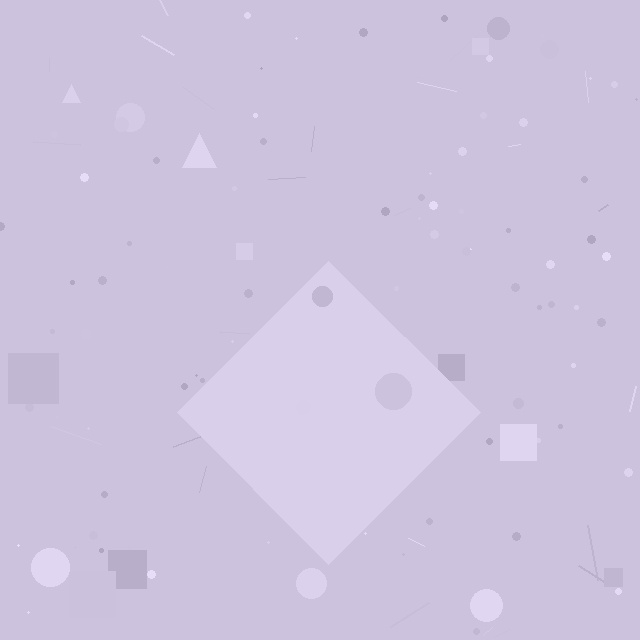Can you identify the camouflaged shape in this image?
The camouflaged shape is a diamond.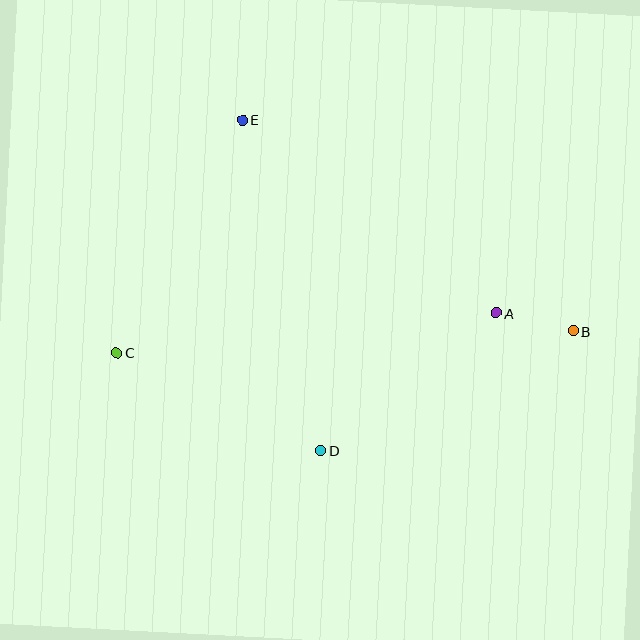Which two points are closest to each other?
Points A and B are closest to each other.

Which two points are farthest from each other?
Points B and C are farthest from each other.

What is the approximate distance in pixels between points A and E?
The distance between A and E is approximately 319 pixels.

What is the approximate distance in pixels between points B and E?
The distance between B and E is approximately 392 pixels.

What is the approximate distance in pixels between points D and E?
The distance between D and E is approximately 339 pixels.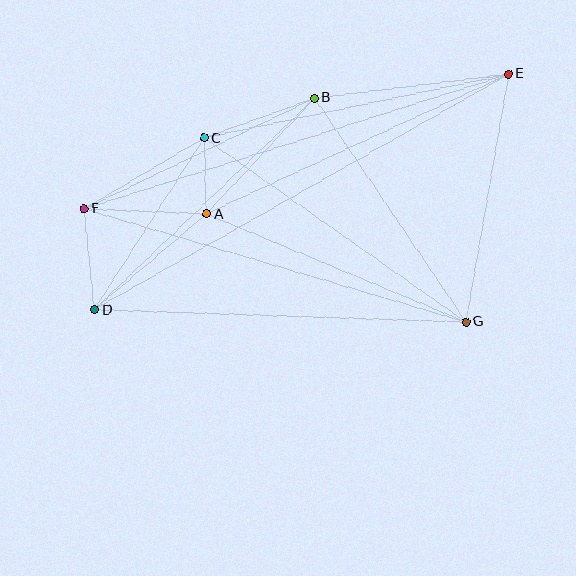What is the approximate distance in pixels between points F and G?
The distance between F and G is approximately 398 pixels.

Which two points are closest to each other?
Points A and C are closest to each other.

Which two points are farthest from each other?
Points D and E are farthest from each other.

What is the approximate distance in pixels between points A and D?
The distance between A and D is approximately 148 pixels.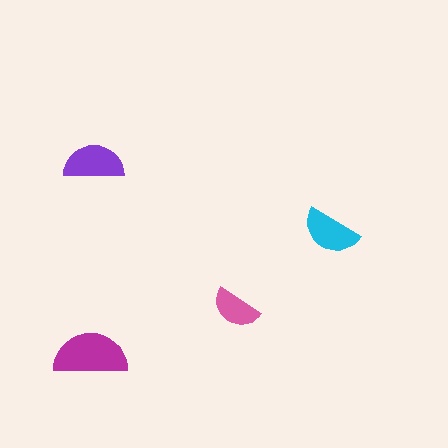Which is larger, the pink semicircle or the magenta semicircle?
The magenta one.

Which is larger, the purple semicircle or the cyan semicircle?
The purple one.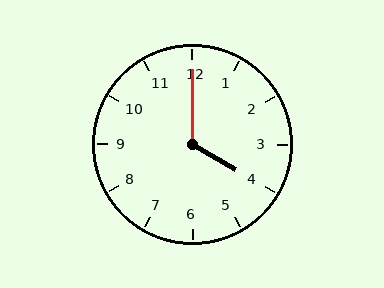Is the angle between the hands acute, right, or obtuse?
It is obtuse.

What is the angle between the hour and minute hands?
Approximately 120 degrees.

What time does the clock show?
4:00.